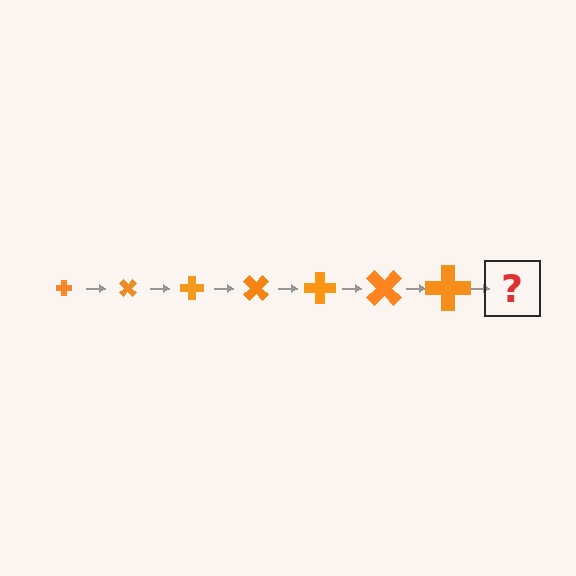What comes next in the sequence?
The next element should be a cross, larger than the previous one and rotated 315 degrees from the start.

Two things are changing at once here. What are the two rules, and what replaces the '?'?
The two rules are that the cross grows larger each step and it rotates 45 degrees each step. The '?' should be a cross, larger than the previous one and rotated 315 degrees from the start.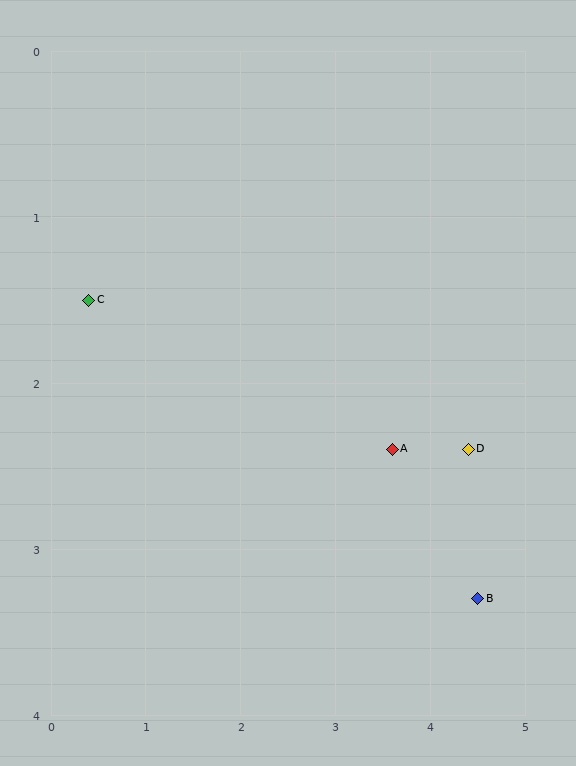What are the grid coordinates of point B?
Point B is at approximately (4.5, 3.3).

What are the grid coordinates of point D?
Point D is at approximately (4.4, 2.4).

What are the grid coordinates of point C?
Point C is at approximately (0.4, 1.5).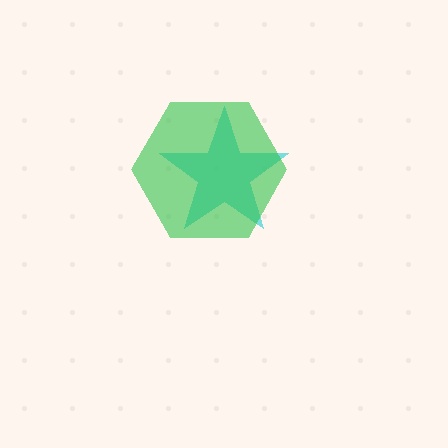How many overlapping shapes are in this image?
There are 2 overlapping shapes in the image.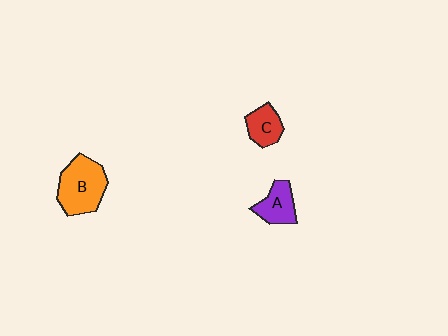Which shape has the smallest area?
Shape C (red).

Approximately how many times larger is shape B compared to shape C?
Approximately 2.0 times.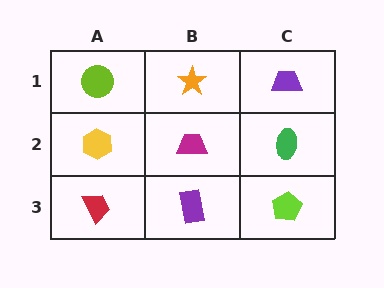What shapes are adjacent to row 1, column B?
A magenta trapezoid (row 2, column B), a lime circle (row 1, column A), a purple trapezoid (row 1, column C).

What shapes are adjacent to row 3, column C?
A green ellipse (row 2, column C), a purple rectangle (row 3, column B).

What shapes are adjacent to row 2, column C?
A purple trapezoid (row 1, column C), a lime pentagon (row 3, column C), a magenta trapezoid (row 2, column B).